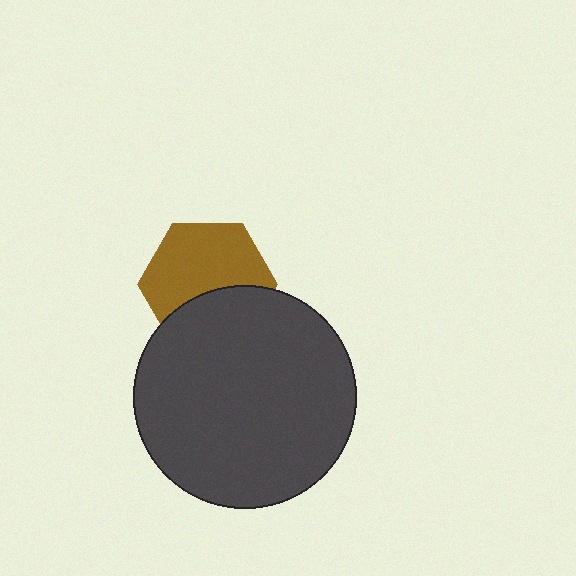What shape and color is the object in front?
The object in front is a dark gray circle.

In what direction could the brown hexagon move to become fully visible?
The brown hexagon could move up. That would shift it out from behind the dark gray circle entirely.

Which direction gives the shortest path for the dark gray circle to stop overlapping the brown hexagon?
Moving down gives the shortest separation.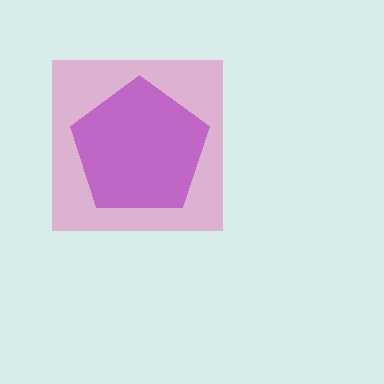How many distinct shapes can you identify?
There are 2 distinct shapes: a purple pentagon, a pink square.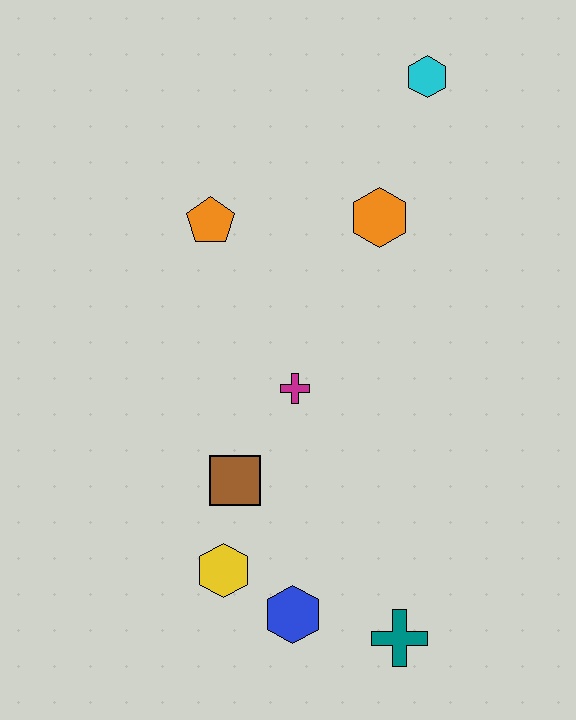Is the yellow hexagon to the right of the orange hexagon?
No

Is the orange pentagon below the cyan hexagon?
Yes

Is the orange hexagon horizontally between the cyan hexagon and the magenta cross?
Yes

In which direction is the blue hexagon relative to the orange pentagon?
The blue hexagon is below the orange pentagon.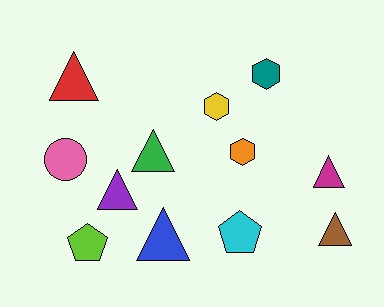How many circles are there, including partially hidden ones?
There is 1 circle.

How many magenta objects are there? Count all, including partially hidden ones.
There is 1 magenta object.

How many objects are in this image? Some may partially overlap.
There are 12 objects.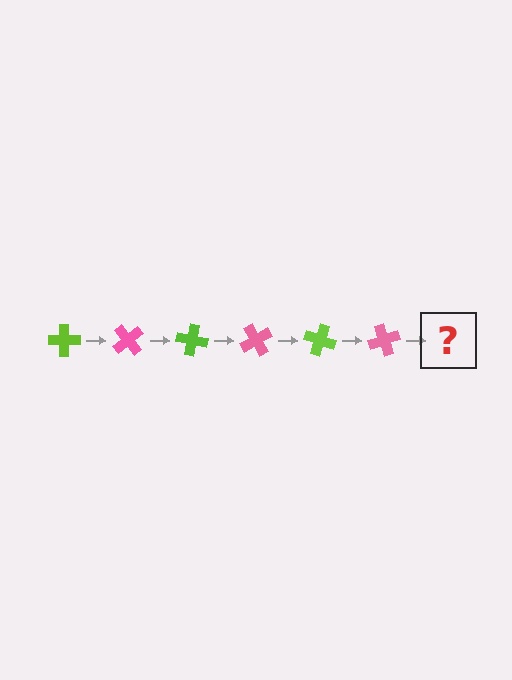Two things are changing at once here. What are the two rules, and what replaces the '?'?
The two rules are that it rotates 50 degrees each step and the color cycles through lime and pink. The '?' should be a lime cross, rotated 300 degrees from the start.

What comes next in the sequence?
The next element should be a lime cross, rotated 300 degrees from the start.